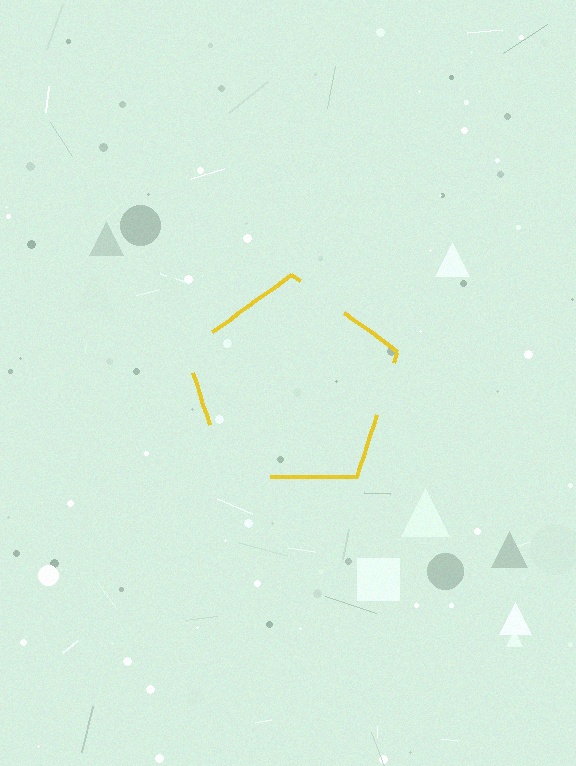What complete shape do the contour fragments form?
The contour fragments form a pentagon.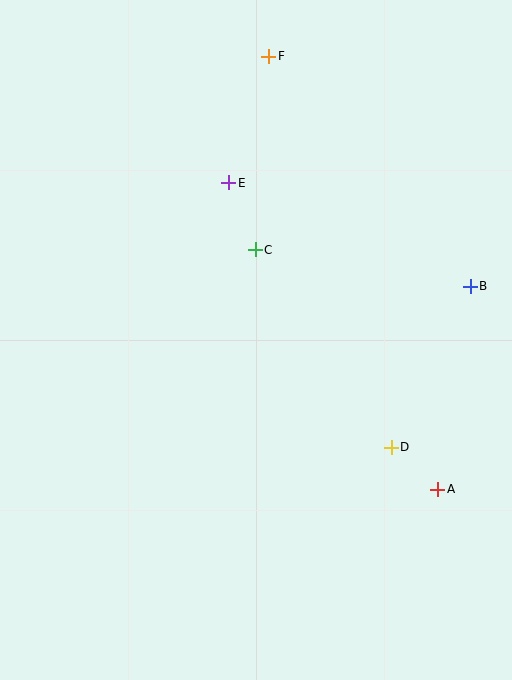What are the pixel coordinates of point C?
Point C is at (255, 250).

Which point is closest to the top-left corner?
Point F is closest to the top-left corner.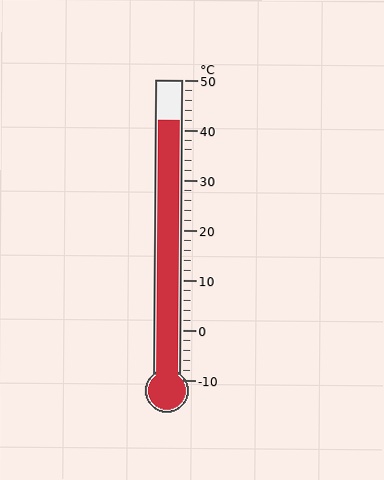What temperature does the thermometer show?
The thermometer shows approximately 42°C.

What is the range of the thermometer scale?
The thermometer scale ranges from -10°C to 50°C.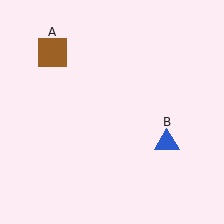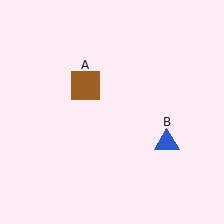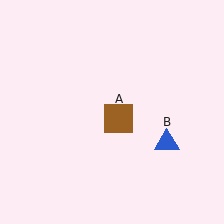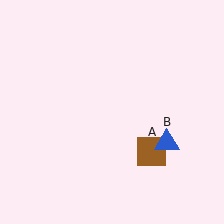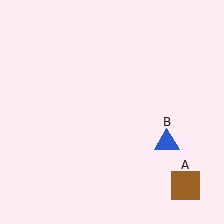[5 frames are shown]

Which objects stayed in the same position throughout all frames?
Blue triangle (object B) remained stationary.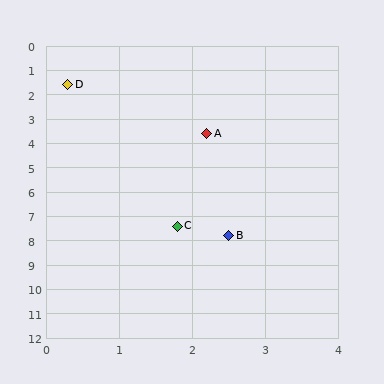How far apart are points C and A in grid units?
Points C and A are about 3.8 grid units apart.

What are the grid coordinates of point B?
Point B is at approximately (2.5, 7.8).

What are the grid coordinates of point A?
Point A is at approximately (2.2, 3.6).